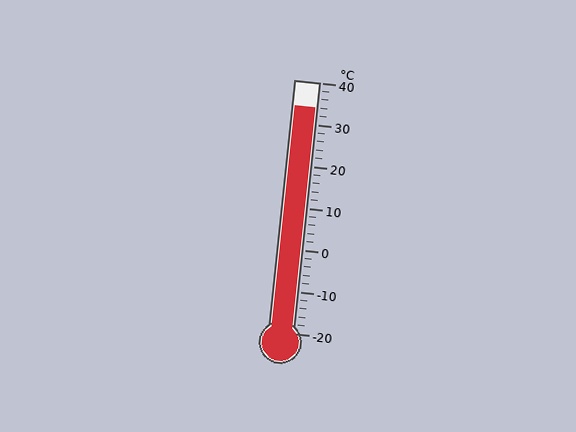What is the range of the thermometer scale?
The thermometer scale ranges from -20°C to 40°C.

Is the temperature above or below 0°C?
The temperature is above 0°C.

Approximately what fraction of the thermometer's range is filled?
The thermometer is filled to approximately 90% of its range.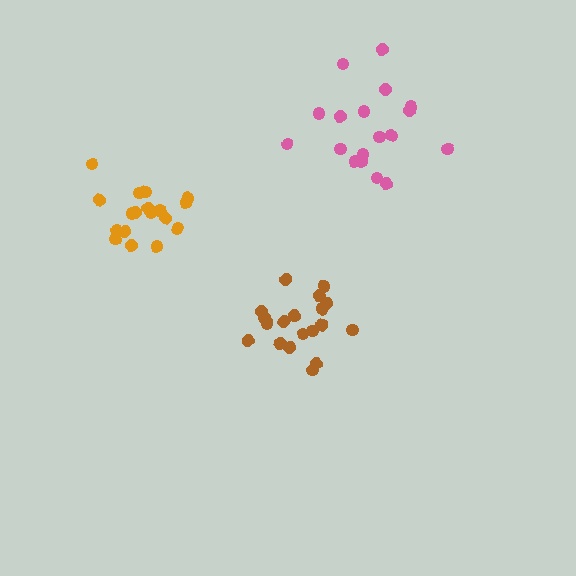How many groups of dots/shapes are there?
There are 3 groups.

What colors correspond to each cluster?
The clusters are colored: brown, orange, pink.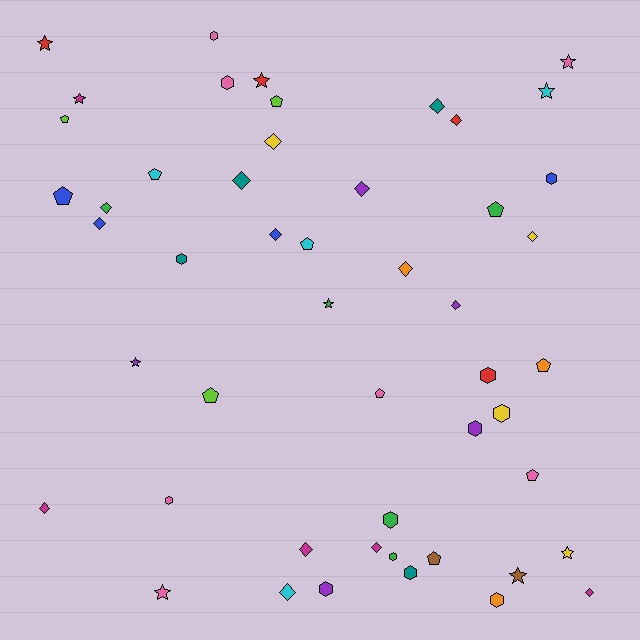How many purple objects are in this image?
There are 5 purple objects.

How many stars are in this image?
There are 10 stars.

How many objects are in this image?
There are 50 objects.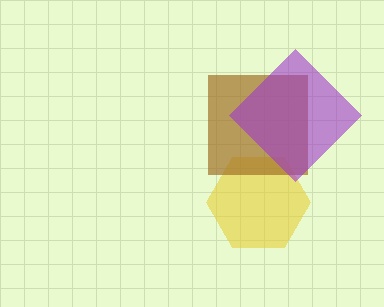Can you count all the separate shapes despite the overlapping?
Yes, there are 3 separate shapes.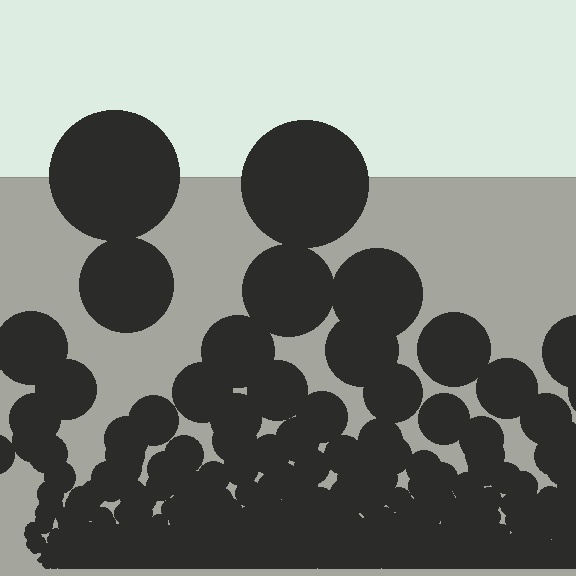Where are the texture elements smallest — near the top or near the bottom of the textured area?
Near the bottom.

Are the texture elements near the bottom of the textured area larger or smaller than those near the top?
Smaller. The gradient is inverted — elements near the bottom are smaller and denser.